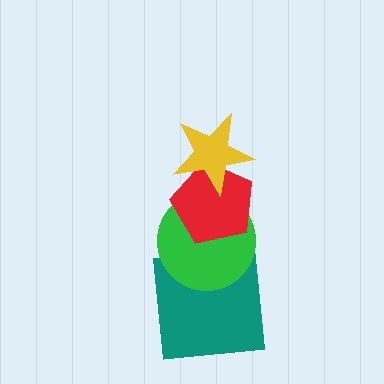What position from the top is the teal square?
The teal square is 4th from the top.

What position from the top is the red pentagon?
The red pentagon is 2nd from the top.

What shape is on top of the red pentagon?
The yellow star is on top of the red pentagon.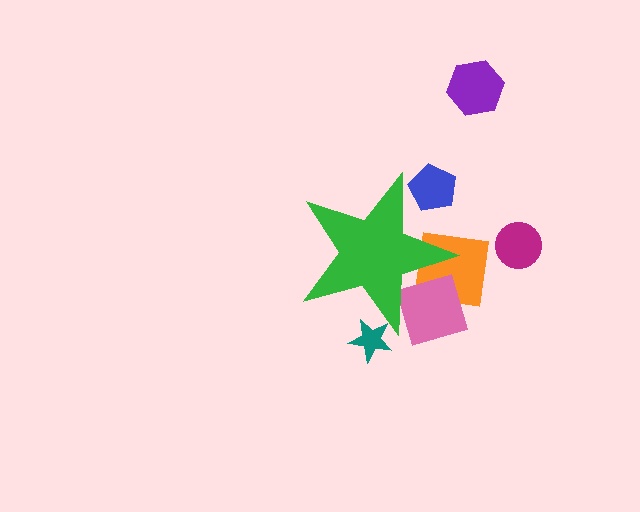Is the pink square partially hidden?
Yes, the pink square is partially hidden behind the green star.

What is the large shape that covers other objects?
A green star.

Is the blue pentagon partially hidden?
Yes, the blue pentagon is partially hidden behind the green star.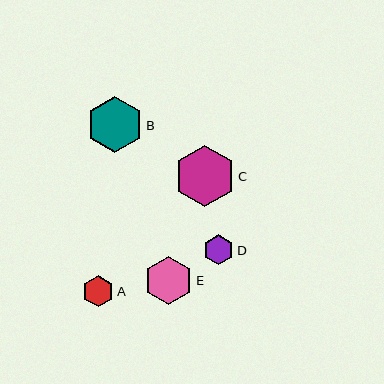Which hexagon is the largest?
Hexagon C is the largest with a size of approximately 61 pixels.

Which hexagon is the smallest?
Hexagon D is the smallest with a size of approximately 30 pixels.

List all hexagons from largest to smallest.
From largest to smallest: C, B, E, A, D.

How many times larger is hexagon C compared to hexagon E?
Hexagon C is approximately 1.3 times the size of hexagon E.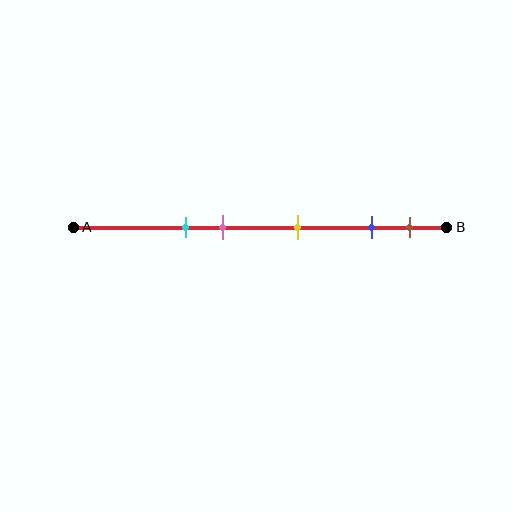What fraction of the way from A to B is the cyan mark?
The cyan mark is approximately 30% (0.3) of the way from A to B.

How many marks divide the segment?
There are 5 marks dividing the segment.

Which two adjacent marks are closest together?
The blue and brown marks are the closest adjacent pair.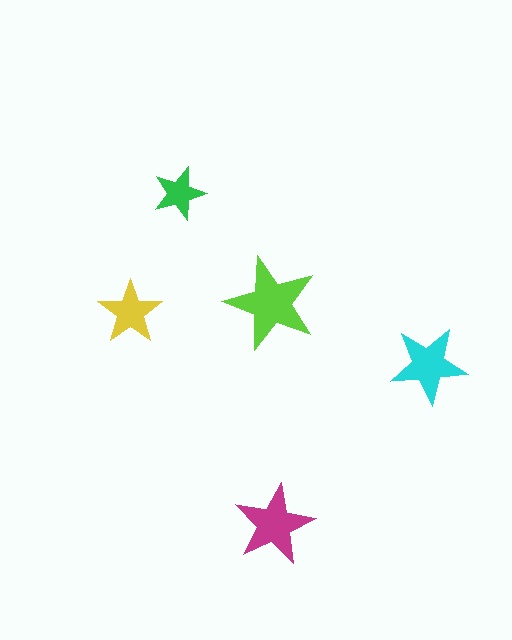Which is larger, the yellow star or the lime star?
The lime one.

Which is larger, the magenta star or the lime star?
The lime one.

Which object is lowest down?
The magenta star is bottommost.